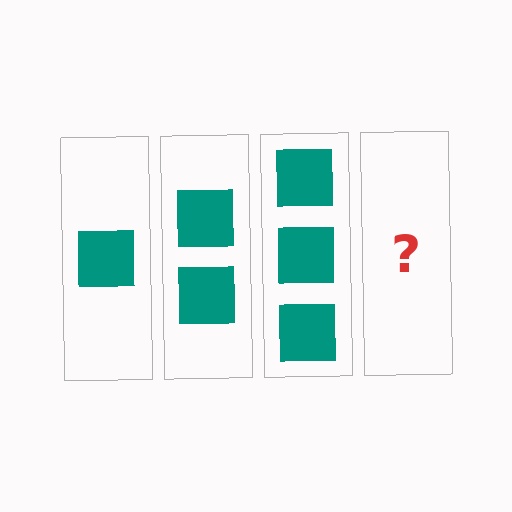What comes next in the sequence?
The next element should be 4 squares.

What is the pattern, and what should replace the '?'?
The pattern is that each step adds one more square. The '?' should be 4 squares.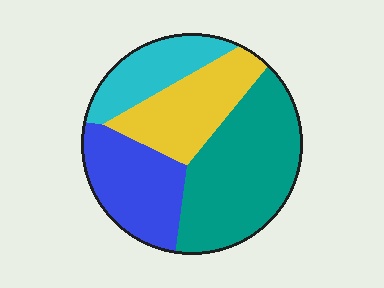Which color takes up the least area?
Cyan, at roughly 15%.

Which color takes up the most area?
Teal, at roughly 40%.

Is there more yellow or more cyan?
Yellow.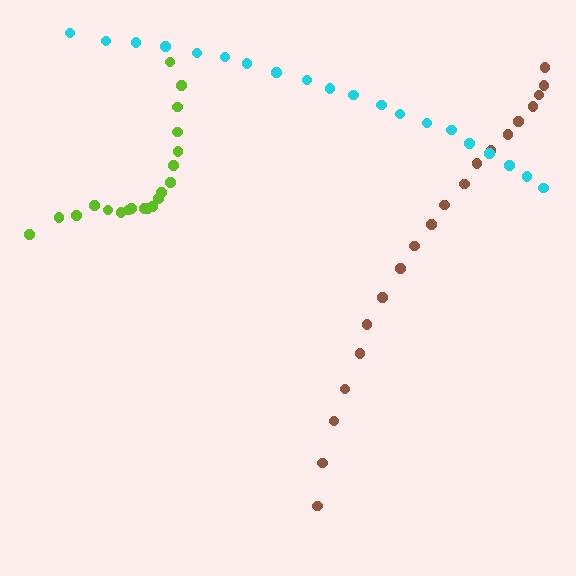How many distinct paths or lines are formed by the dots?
There are 3 distinct paths.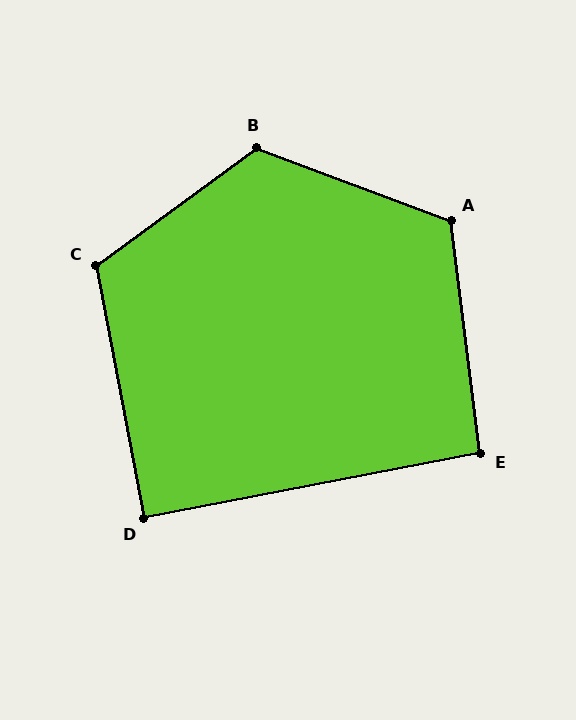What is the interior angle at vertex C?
Approximately 115 degrees (obtuse).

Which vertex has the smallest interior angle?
D, at approximately 90 degrees.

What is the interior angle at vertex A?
Approximately 118 degrees (obtuse).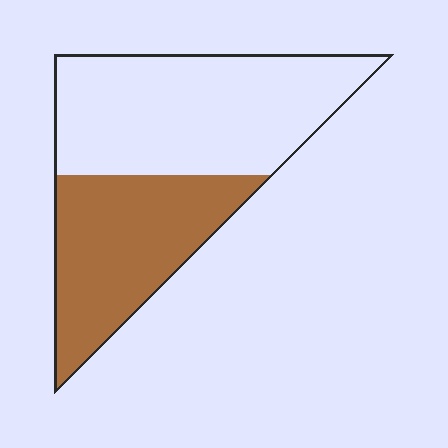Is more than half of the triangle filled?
No.